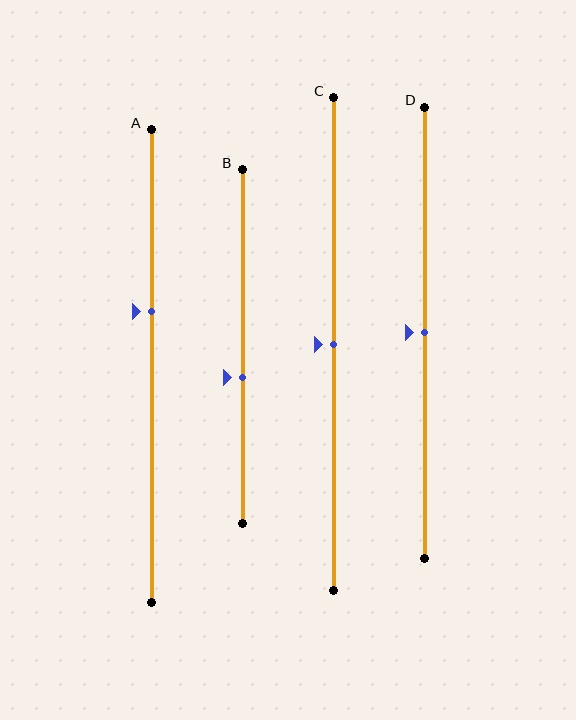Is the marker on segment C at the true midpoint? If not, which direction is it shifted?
Yes, the marker on segment C is at the true midpoint.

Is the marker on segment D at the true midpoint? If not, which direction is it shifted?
Yes, the marker on segment D is at the true midpoint.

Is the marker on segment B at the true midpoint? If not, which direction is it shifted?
No, the marker on segment B is shifted downward by about 9% of the segment length.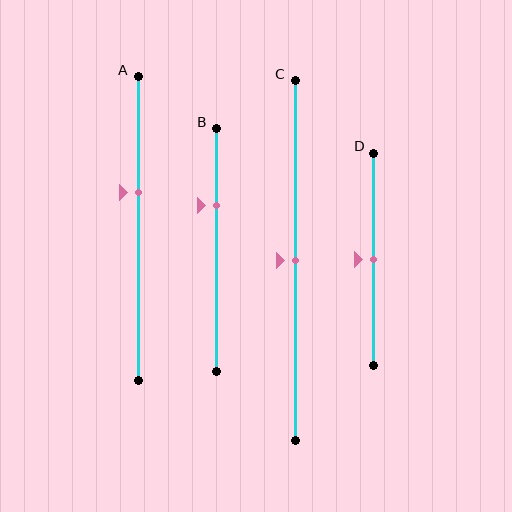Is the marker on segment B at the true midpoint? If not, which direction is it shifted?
No, the marker on segment B is shifted upward by about 18% of the segment length.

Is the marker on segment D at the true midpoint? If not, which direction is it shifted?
Yes, the marker on segment D is at the true midpoint.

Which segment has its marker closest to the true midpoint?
Segment C has its marker closest to the true midpoint.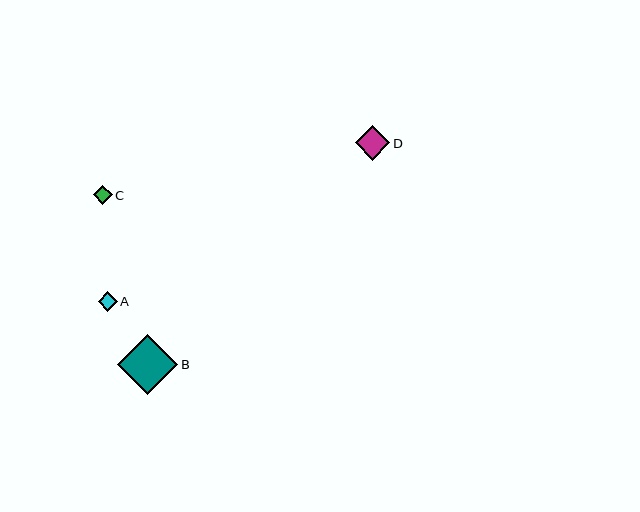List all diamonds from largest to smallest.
From largest to smallest: B, D, A, C.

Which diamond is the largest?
Diamond B is the largest with a size of approximately 60 pixels.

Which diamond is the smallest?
Diamond C is the smallest with a size of approximately 19 pixels.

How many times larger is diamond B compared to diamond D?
Diamond B is approximately 1.7 times the size of diamond D.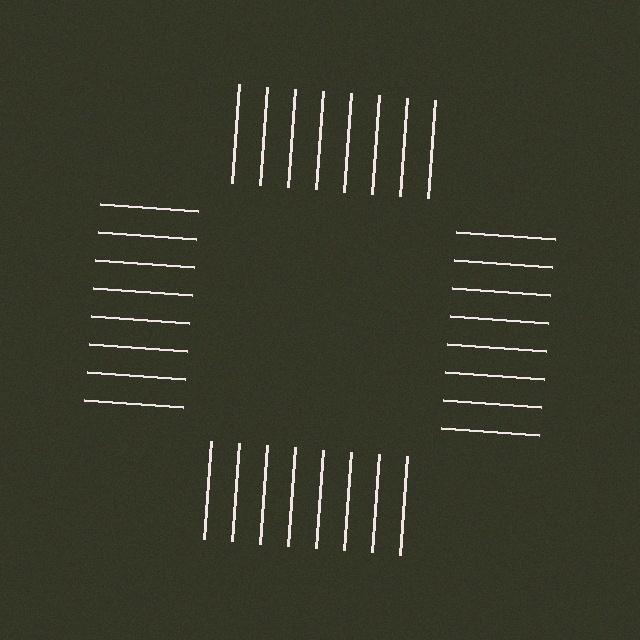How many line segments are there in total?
32 — 8 along each of the 4 edges.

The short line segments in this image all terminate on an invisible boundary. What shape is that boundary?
An illusory square — the line segments terminate on its edges but no continuous stroke is drawn.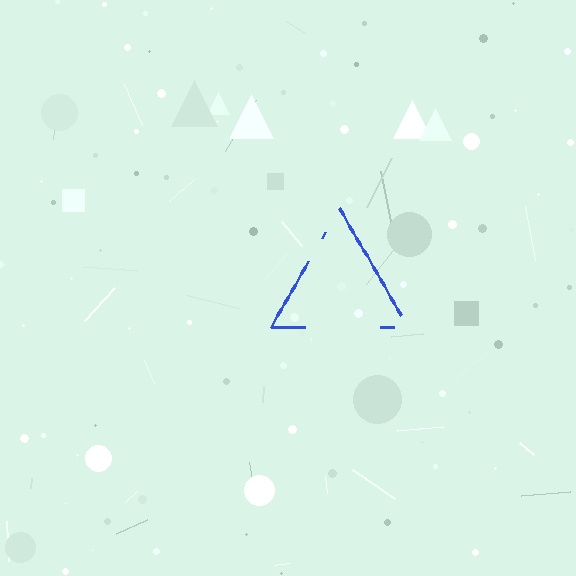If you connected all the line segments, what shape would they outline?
They would outline a triangle.